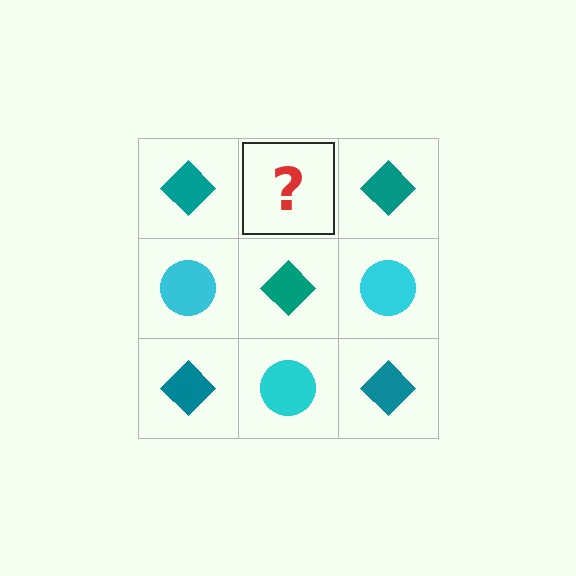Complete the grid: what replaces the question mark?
The question mark should be replaced with a cyan circle.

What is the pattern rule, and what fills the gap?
The rule is that it alternates teal diamond and cyan circle in a checkerboard pattern. The gap should be filled with a cyan circle.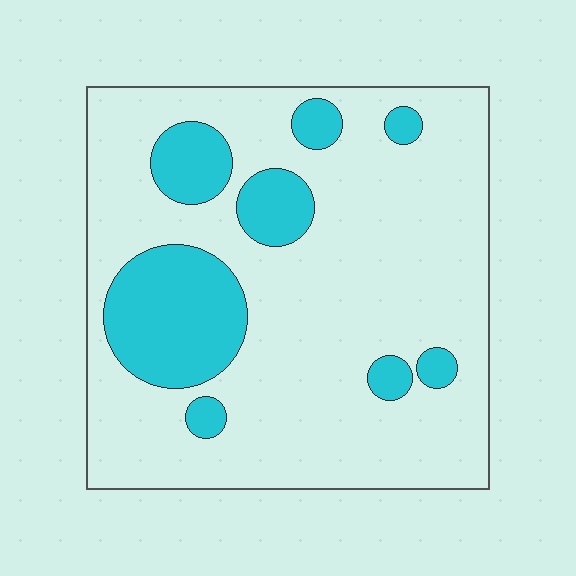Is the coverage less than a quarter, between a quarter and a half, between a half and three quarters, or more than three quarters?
Less than a quarter.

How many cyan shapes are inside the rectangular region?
8.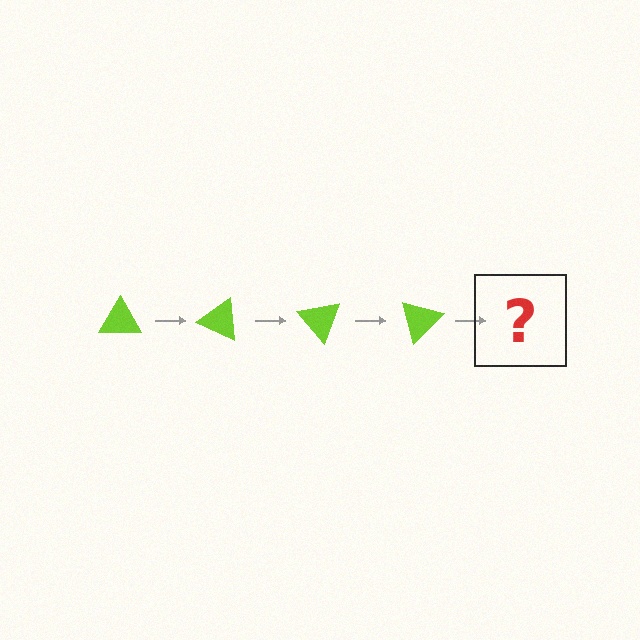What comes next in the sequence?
The next element should be a lime triangle rotated 100 degrees.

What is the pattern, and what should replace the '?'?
The pattern is that the triangle rotates 25 degrees each step. The '?' should be a lime triangle rotated 100 degrees.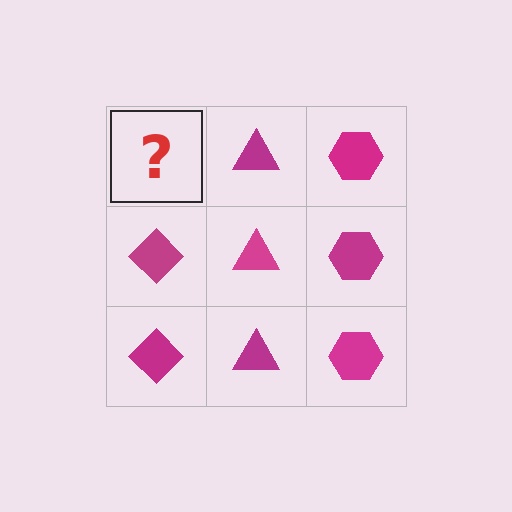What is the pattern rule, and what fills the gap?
The rule is that each column has a consistent shape. The gap should be filled with a magenta diamond.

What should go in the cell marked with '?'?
The missing cell should contain a magenta diamond.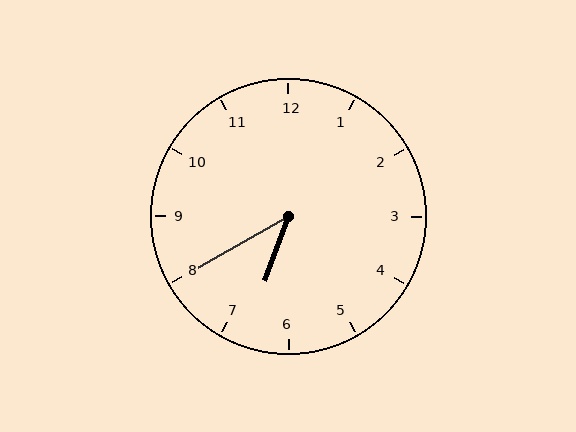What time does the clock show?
6:40.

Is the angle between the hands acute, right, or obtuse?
It is acute.